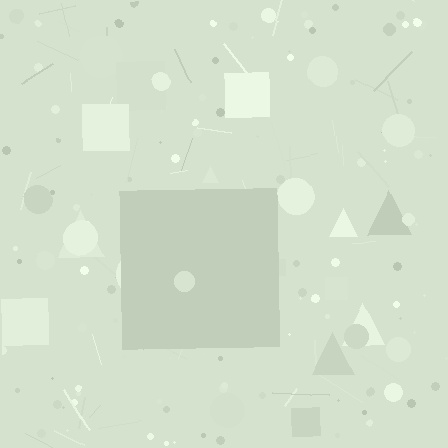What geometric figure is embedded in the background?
A square is embedded in the background.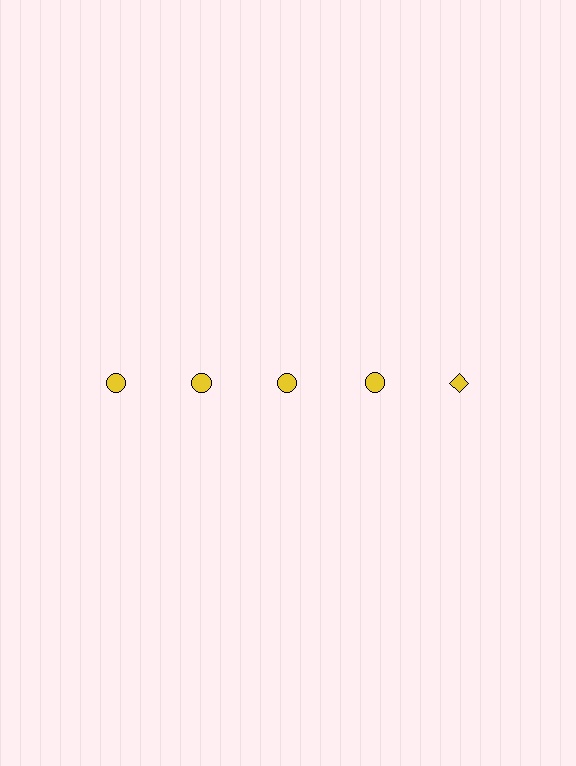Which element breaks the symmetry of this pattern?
The yellow diamond in the top row, rightmost column breaks the symmetry. All other shapes are yellow circles.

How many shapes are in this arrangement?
There are 5 shapes arranged in a grid pattern.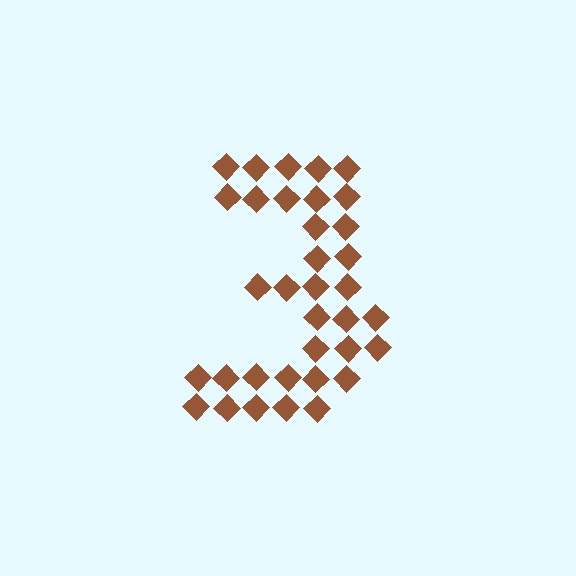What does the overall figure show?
The overall figure shows the digit 3.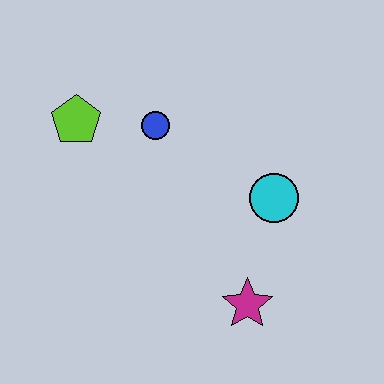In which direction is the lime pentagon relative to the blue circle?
The lime pentagon is to the left of the blue circle.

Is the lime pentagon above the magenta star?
Yes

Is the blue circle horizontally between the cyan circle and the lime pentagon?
Yes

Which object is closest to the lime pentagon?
The blue circle is closest to the lime pentagon.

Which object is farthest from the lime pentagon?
The magenta star is farthest from the lime pentagon.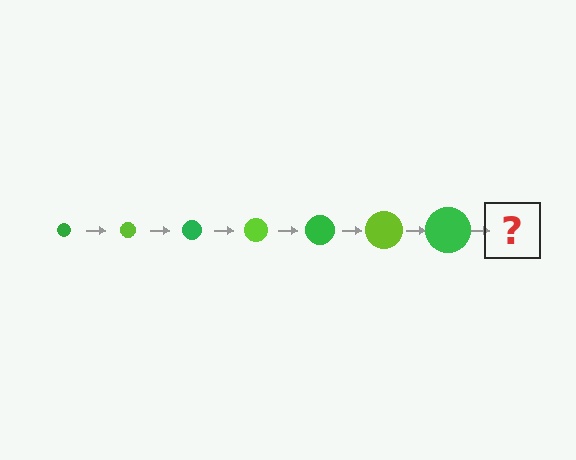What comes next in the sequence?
The next element should be a lime circle, larger than the previous one.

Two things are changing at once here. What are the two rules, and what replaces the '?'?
The two rules are that the circle grows larger each step and the color cycles through green and lime. The '?' should be a lime circle, larger than the previous one.